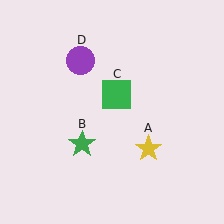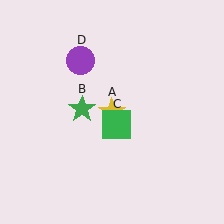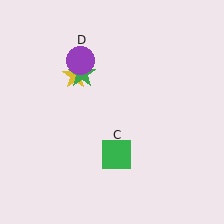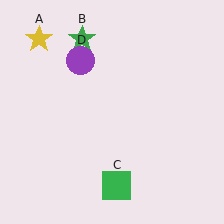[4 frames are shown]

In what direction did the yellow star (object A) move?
The yellow star (object A) moved up and to the left.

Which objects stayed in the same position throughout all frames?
Purple circle (object D) remained stationary.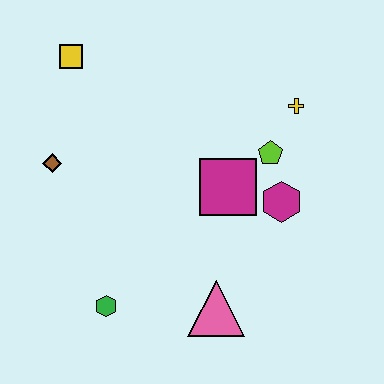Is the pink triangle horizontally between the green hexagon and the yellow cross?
Yes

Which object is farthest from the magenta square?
The yellow square is farthest from the magenta square.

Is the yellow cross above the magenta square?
Yes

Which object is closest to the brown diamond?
The yellow square is closest to the brown diamond.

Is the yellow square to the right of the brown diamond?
Yes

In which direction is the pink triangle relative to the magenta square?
The pink triangle is below the magenta square.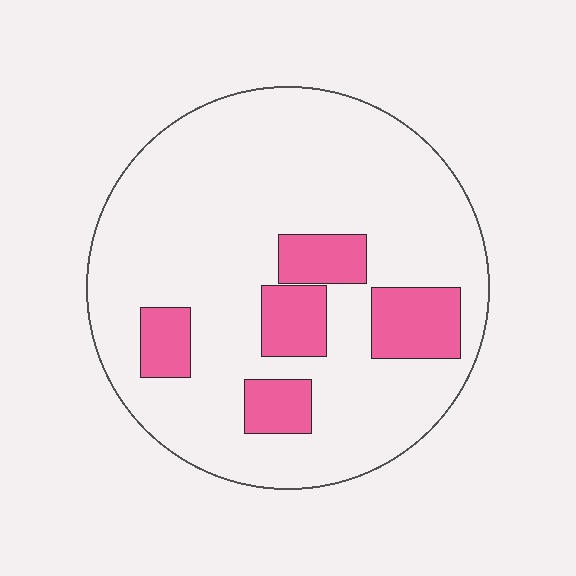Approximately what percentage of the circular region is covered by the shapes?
Approximately 20%.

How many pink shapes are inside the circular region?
5.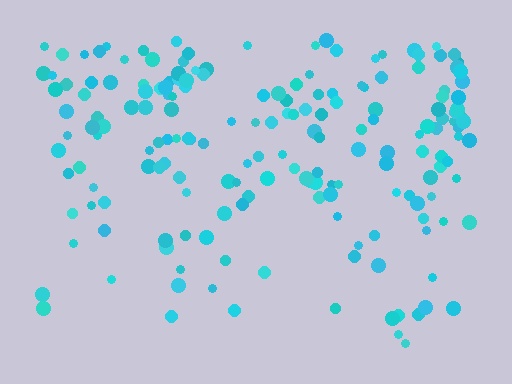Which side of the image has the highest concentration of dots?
The top.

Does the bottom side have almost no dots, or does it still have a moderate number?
Still a moderate number, just noticeably fewer than the top.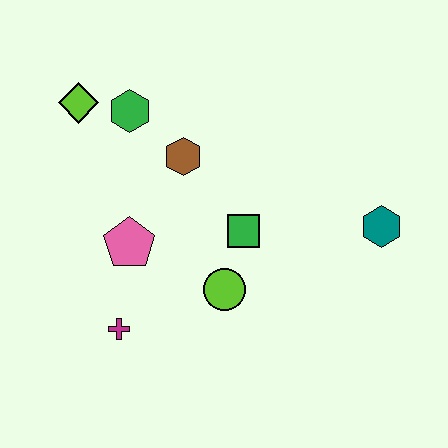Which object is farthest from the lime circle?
The lime diamond is farthest from the lime circle.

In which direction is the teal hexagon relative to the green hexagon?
The teal hexagon is to the right of the green hexagon.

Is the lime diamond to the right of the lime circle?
No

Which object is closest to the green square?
The lime circle is closest to the green square.